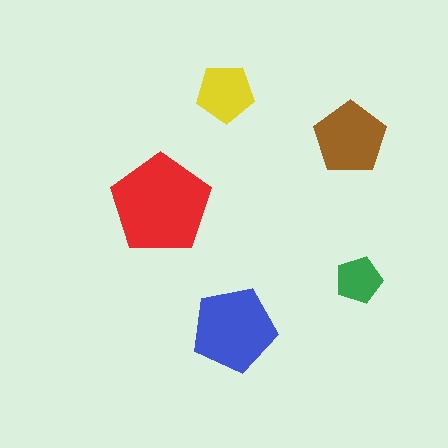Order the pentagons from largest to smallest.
the red one, the blue one, the brown one, the yellow one, the green one.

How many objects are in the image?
There are 5 objects in the image.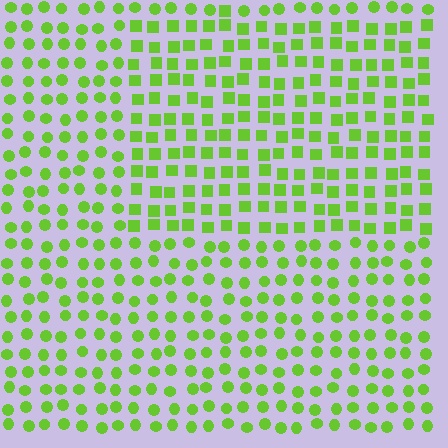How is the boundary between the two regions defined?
The boundary is defined by a change in element shape: squares inside vs. circles outside. All elements share the same color and spacing.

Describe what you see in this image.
The image is filled with small lime elements arranged in a uniform grid. A rectangle-shaped region contains squares, while the surrounding area contains circles. The boundary is defined purely by the change in element shape.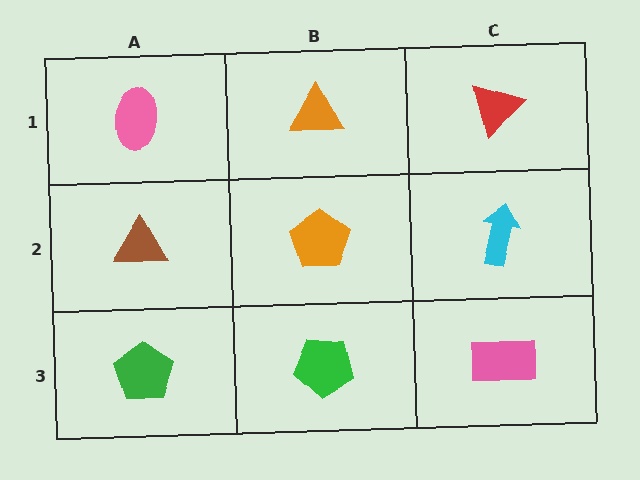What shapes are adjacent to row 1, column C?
A cyan arrow (row 2, column C), an orange triangle (row 1, column B).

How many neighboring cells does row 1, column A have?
2.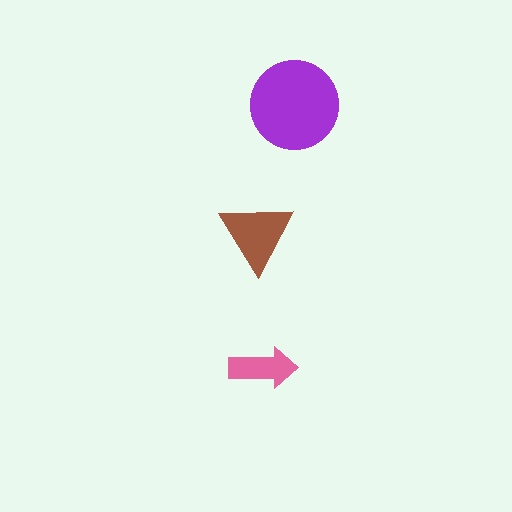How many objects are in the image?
There are 3 objects in the image.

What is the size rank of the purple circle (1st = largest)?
1st.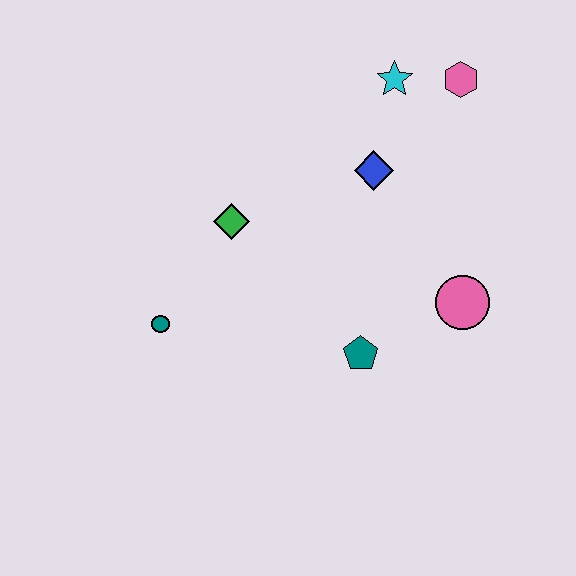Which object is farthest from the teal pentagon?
The pink hexagon is farthest from the teal pentagon.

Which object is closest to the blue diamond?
The cyan star is closest to the blue diamond.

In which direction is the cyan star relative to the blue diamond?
The cyan star is above the blue diamond.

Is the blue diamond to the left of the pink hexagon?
Yes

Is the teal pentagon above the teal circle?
No